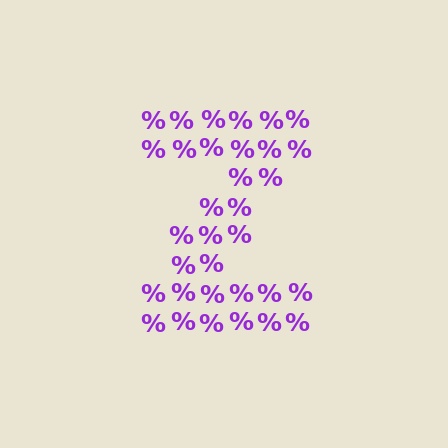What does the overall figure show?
The overall figure shows the letter Z.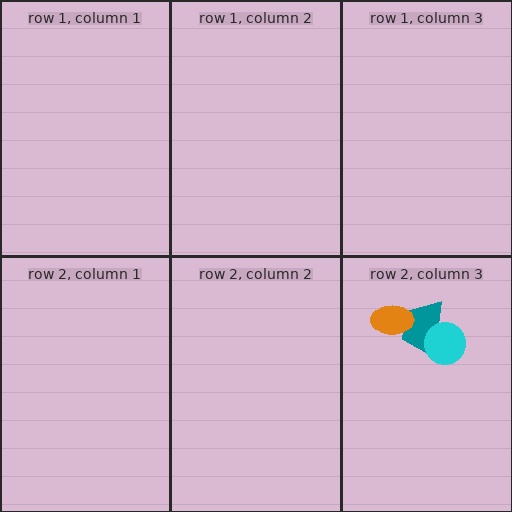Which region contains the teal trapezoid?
The row 2, column 3 region.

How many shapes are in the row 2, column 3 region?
3.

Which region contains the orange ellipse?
The row 2, column 3 region.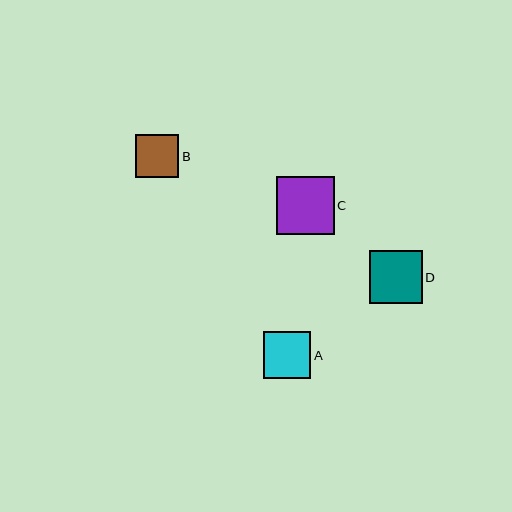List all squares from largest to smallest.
From largest to smallest: C, D, A, B.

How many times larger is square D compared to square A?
Square D is approximately 1.1 times the size of square A.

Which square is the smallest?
Square B is the smallest with a size of approximately 43 pixels.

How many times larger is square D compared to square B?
Square D is approximately 1.2 times the size of square B.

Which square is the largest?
Square C is the largest with a size of approximately 58 pixels.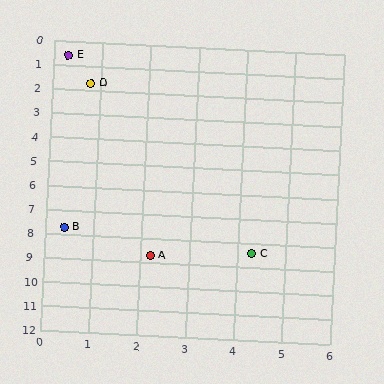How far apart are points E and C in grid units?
Points E and C are about 8.8 grid units apart.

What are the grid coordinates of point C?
Point C is at approximately (4.3, 8.4).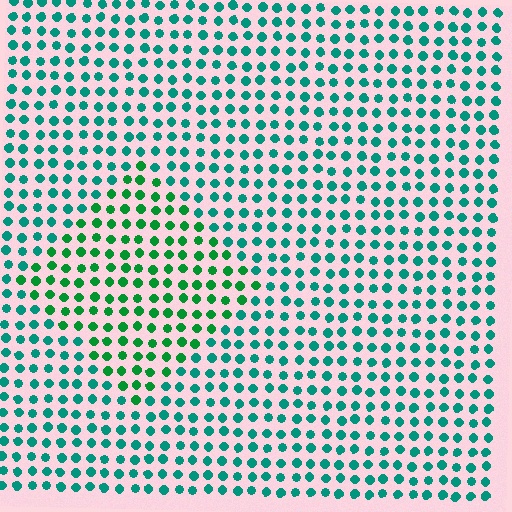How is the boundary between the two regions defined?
The boundary is defined purely by a slight shift in hue (about 33 degrees). Spacing, size, and orientation are identical on both sides.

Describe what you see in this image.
The image is filled with small teal elements in a uniform arrangement. A diamond-shaped region is visible where the elements are tinted to a slightly different hue, forming a subtle color boundary.